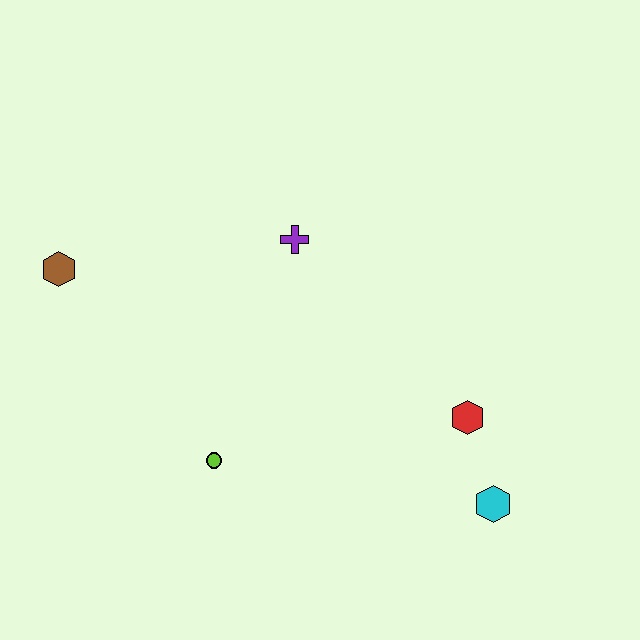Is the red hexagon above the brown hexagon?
No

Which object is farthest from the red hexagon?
The brown hexagon is farthest from the red hexagon.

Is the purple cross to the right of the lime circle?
Yes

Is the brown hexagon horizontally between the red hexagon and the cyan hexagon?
No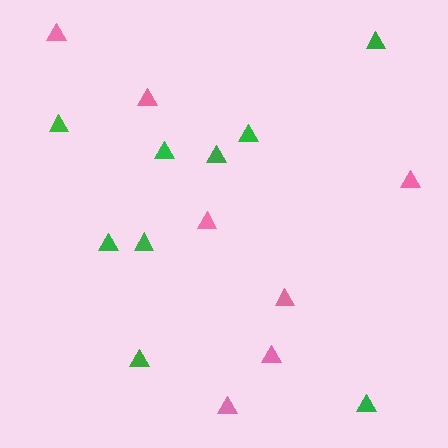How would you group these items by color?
There are 2 groups: one group of pink triangles (7) and one group of green triangles (9).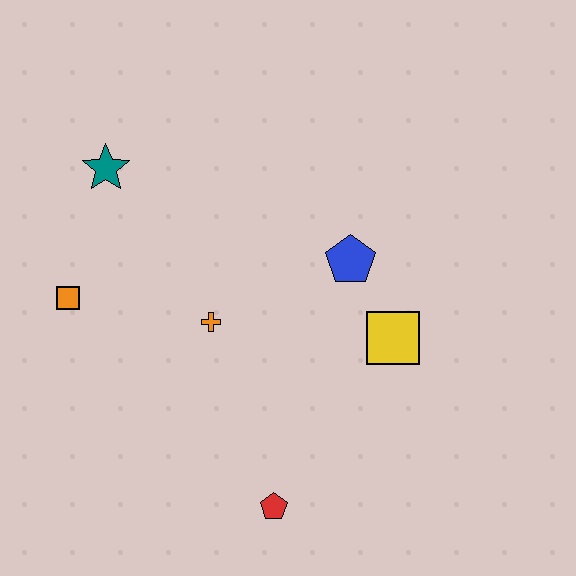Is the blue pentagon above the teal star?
No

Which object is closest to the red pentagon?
The orange cross is closest to the red pentagon.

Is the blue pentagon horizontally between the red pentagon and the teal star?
No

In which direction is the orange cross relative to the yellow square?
The orange cross is to the left of the yellow square.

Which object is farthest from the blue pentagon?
The orange square is farthest from the blue pentagon.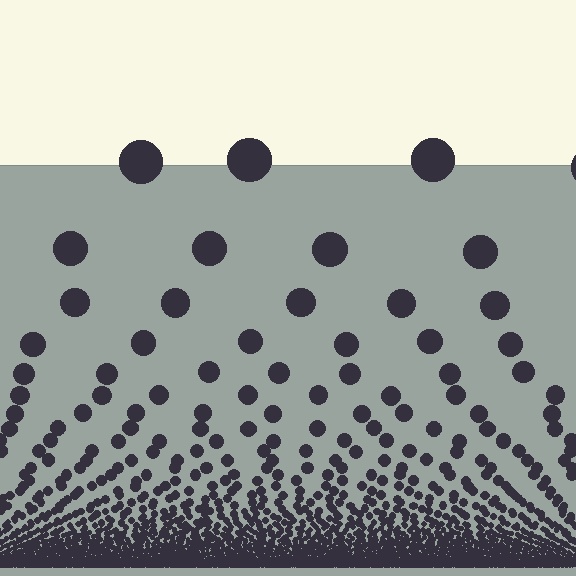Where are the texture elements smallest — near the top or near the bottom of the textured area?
Near the bottom.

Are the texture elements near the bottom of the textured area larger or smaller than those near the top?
Smaller. The gradient is inverted — elements near the bottom are smaller and denser.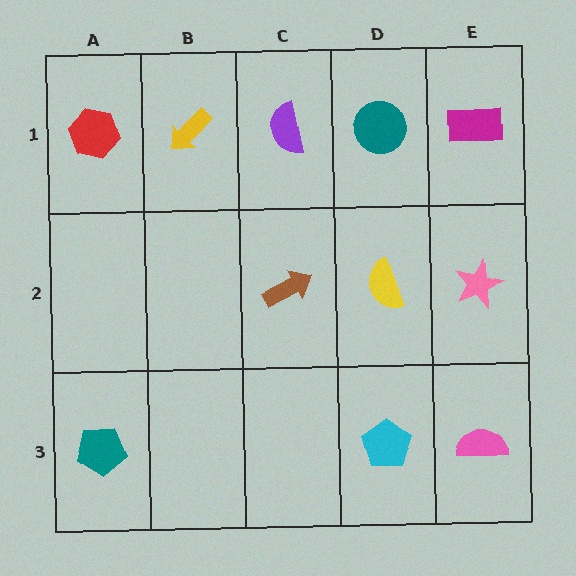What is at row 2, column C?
A brown arrow.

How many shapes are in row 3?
3 shapes.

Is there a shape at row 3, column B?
No, that cell is empty.